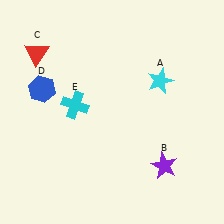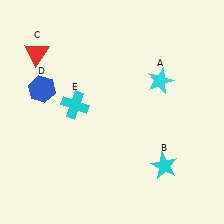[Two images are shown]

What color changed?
The star (B) changed from purple in Image 1 to cyan in Image 2.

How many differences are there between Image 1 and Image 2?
There is 1 difference between the two images.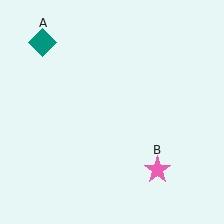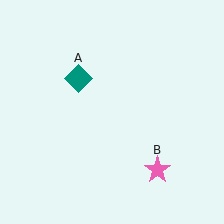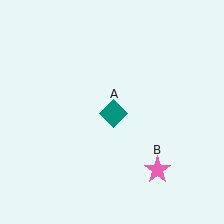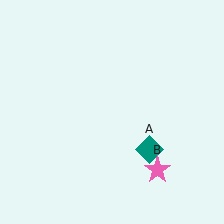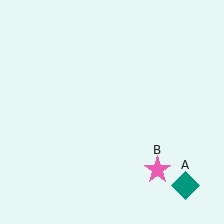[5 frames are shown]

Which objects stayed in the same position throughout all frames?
Pink star (object B) remained stationary.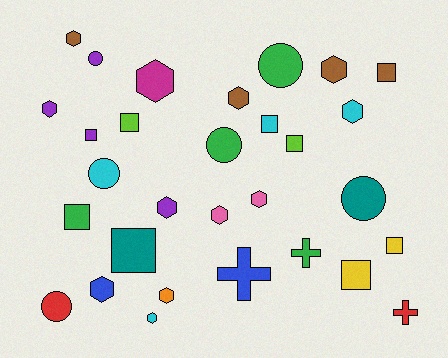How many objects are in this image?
There are 30 objects.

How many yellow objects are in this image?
There are 2 yellow objects.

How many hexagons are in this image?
There are 12 hexagons.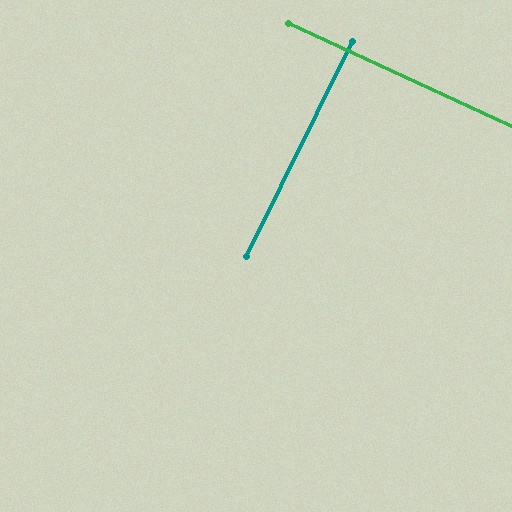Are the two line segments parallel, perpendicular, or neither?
Perpendicular — they meet at approximately 89°.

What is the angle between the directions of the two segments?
Approximately 89 degrees.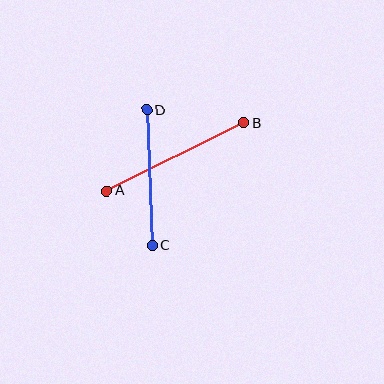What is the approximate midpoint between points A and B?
The midpoint is at approximately (175, 157) pixels.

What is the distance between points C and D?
The distance is approximately 135 pixels.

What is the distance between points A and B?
The distance is approximately 153 pixels.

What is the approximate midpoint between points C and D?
The midpoint is at approximately (150, 178) pixels.